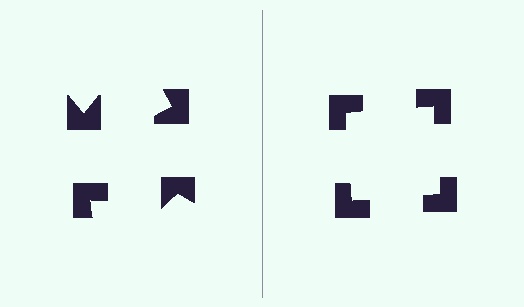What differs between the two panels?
The notched squares are positioned identically on both sides; only the wedge orientations differ. On the right they align to a square; on the left they are misaligned.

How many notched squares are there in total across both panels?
8 — 4 on each side.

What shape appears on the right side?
An illusory square.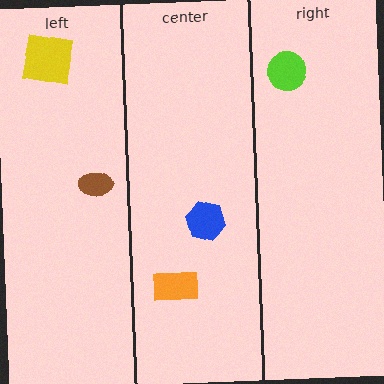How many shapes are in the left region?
2.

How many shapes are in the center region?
2.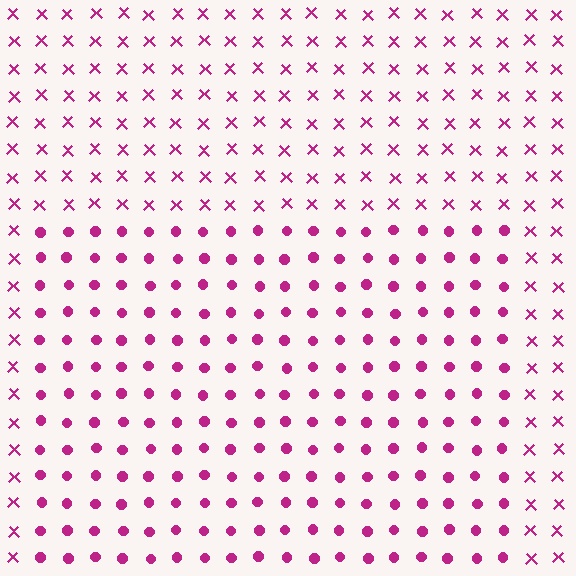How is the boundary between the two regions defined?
The boundary is defined by a change in element shape: circles inside vs. X marks outside. All elements share the same color and spacing.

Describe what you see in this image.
The image is filled with small magenta elements arranged in a uniform grid. A rectangle-shaped region contains circles, while the surrounding area contains X marks. The boundary is defined purely by the change in element shape.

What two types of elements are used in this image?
The image uses circles inside the rectangle region and X marks outside it.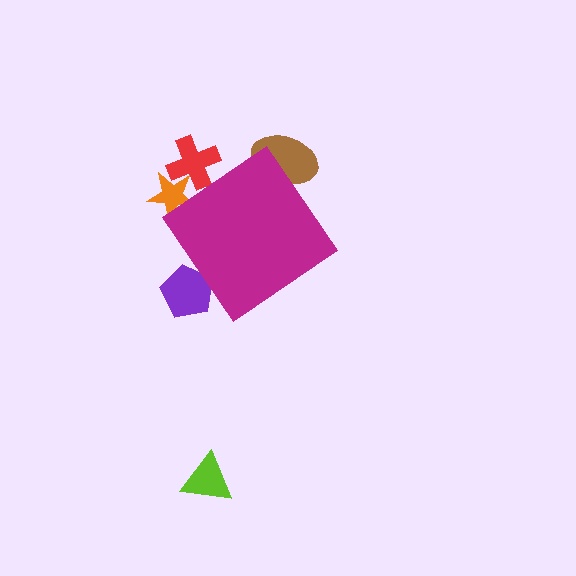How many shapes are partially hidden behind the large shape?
4 shapes are partially hidden.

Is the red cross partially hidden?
Yes, the red cross is partially hidden behind the magenta diamond.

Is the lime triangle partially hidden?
No, the lime triangle is fully visible.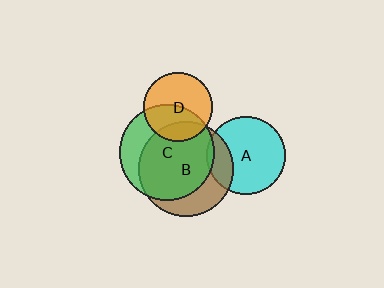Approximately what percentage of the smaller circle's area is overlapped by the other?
Approximately 45%.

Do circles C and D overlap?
Yes.